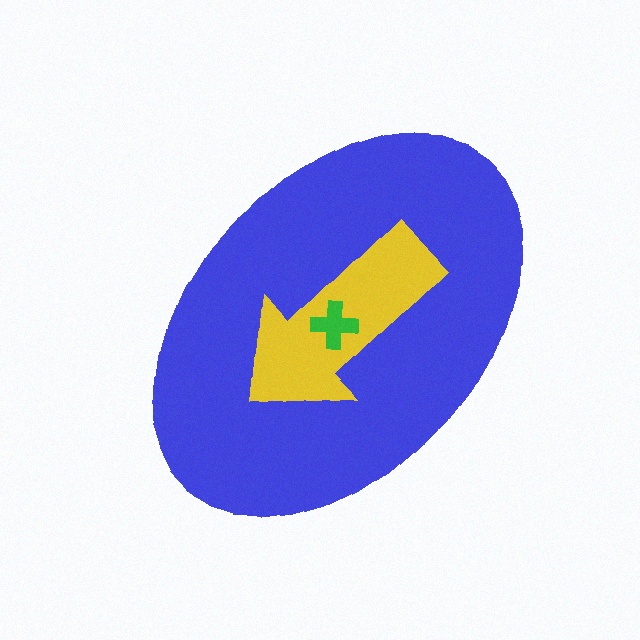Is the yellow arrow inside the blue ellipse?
Yes.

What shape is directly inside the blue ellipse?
The yellow arrow.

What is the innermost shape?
The green cross.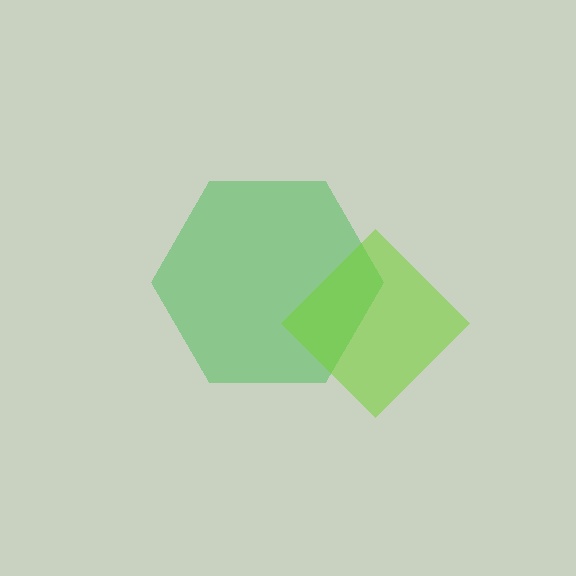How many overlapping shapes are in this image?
There are 2 overlapping shapes in the image.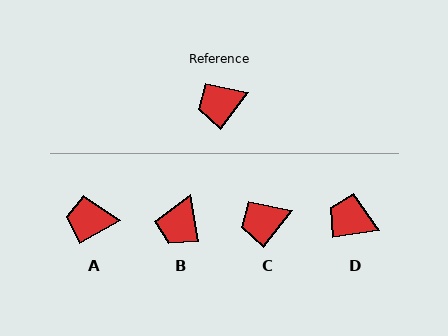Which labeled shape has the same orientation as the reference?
C.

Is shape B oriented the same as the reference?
No, it is off by about 47 degrees.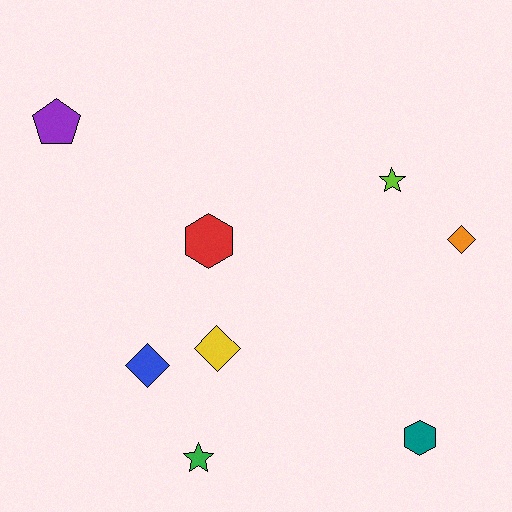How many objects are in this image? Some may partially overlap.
There are 8 objects.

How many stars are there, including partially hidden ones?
There are 2 stars.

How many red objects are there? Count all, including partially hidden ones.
There is 1 red object.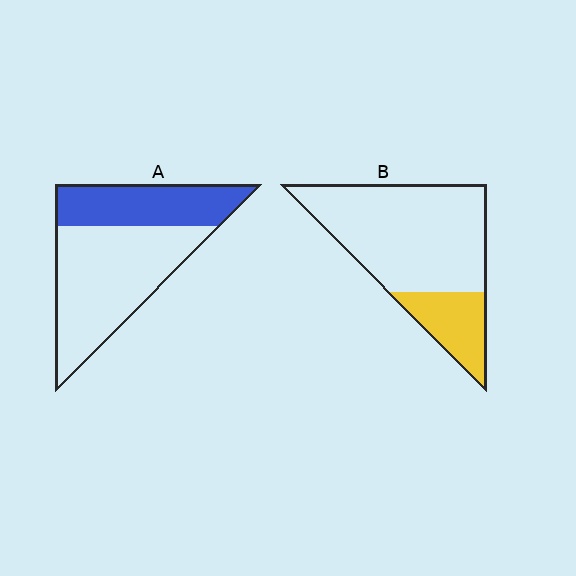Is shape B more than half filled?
No.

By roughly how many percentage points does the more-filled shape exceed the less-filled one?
By roughly 15 percentage points (A over B).